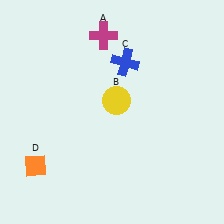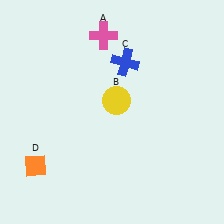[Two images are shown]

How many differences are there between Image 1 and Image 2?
There is 1 difference between the two images.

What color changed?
The cross (A) changed from magenta in Image 1 to pink in Image 2.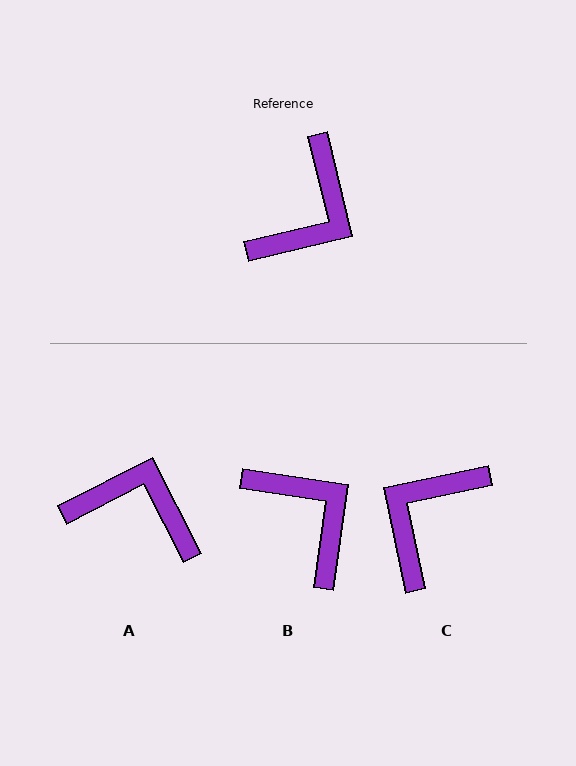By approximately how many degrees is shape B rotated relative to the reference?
Approximately 68 degrees counter-clockwise.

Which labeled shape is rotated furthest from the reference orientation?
C, about 178 degrees away.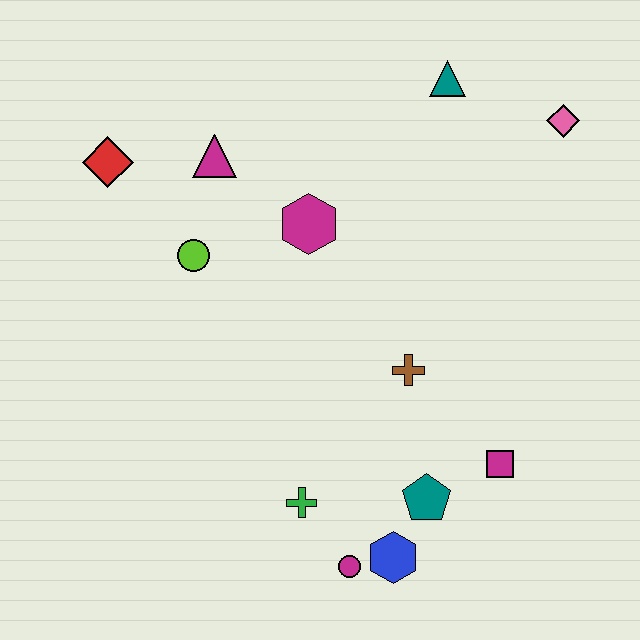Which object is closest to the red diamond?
The magenta triangle is closest to the red diamond.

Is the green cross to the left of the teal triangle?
Yes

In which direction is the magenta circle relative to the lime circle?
The magenta circle is below the lime circle.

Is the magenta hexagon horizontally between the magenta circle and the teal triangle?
No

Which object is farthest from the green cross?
The pink diamond is farthest from the green cross.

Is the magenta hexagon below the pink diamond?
Yes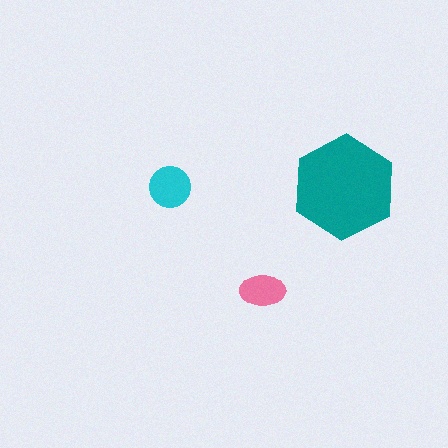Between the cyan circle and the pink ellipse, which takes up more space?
The cyan circle.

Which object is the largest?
The teal hexagon.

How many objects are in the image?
There are 3 objects in the image.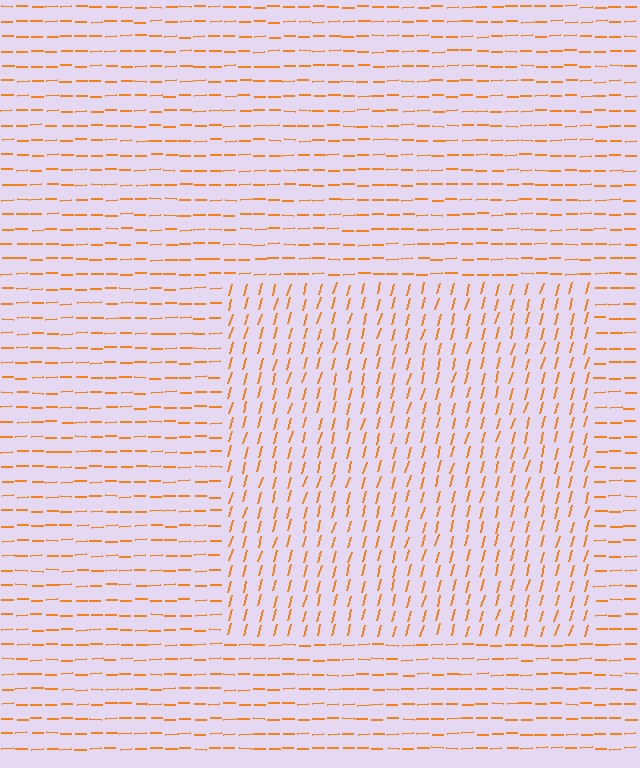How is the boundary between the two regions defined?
The boundary is defined purely by a change in line orientation (approximately 73 degrees difference). All lines are the same color and thickness.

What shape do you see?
I see a rectangle.